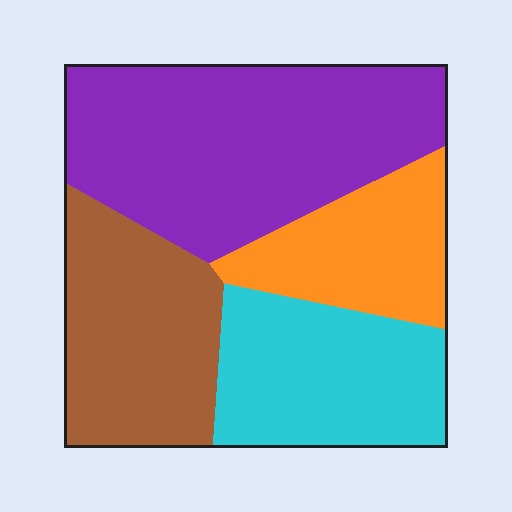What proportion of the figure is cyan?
Cyan takes up about one fifth (1/5) of the figure.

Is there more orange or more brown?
Brown.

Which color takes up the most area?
Purple, at roughly 40%.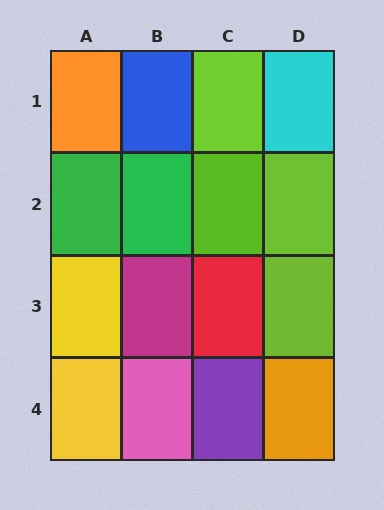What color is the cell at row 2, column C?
Lime.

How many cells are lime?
4 cells are lime.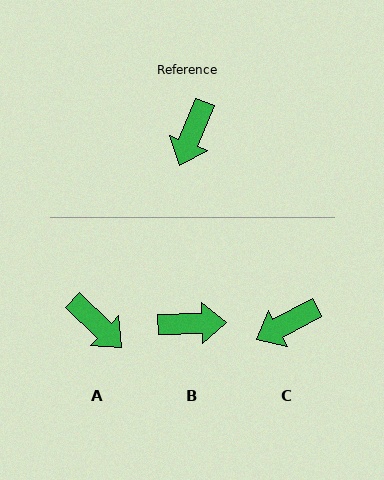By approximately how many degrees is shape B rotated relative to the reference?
Approximately 113 degrees counter-clockwise.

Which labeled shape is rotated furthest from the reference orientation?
B, about 113 degrees away.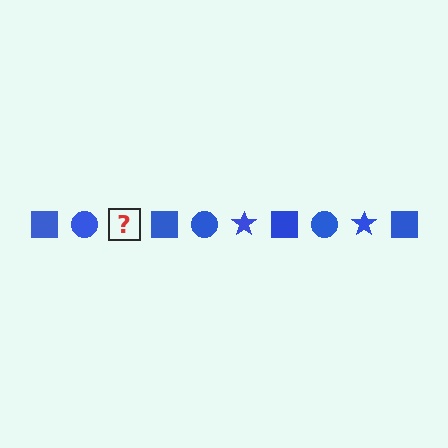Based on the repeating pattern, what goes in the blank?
The blank should be a blue star.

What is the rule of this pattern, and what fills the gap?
The rule is that the pattern cycles through square, circle, star shapes in blue. The gap should be filled with a blue star.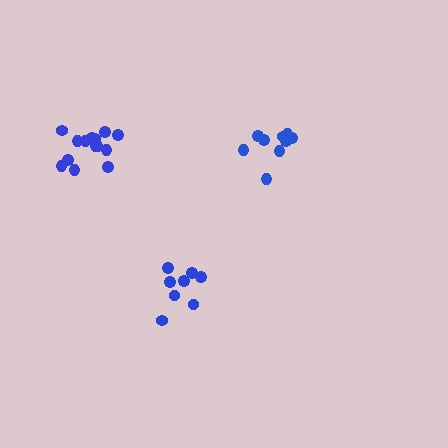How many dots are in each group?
Group 1: 9 dots, Group 2: 8 dots, Group 3: 14 dots (31 total).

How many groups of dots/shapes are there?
There are 3 groups.